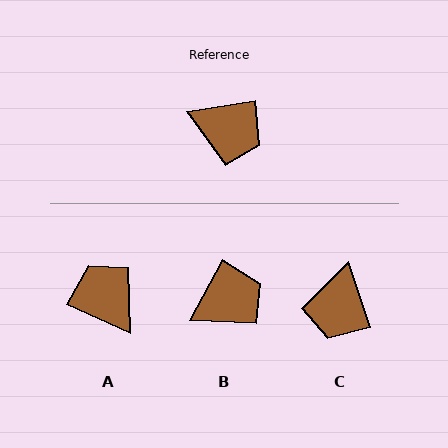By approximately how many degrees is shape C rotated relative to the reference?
Approximately 81 degrees clockwise.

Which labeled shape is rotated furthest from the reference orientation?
A, about 146 degrees away.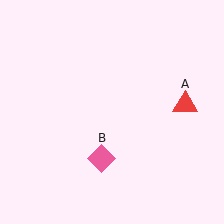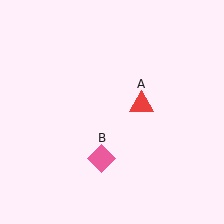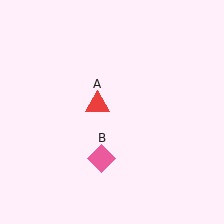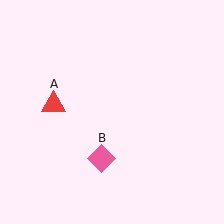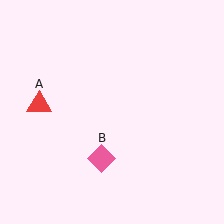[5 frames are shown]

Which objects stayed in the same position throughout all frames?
Pink diamond (object B) remained stationary.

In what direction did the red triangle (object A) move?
The red triangle (object A) moved left.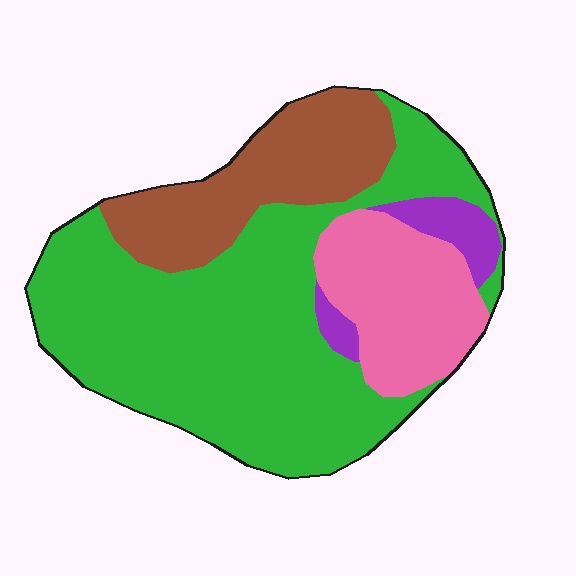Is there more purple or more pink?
Pink.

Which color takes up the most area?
Green, at roughly 55%.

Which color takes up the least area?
Purple, at roughly 5%.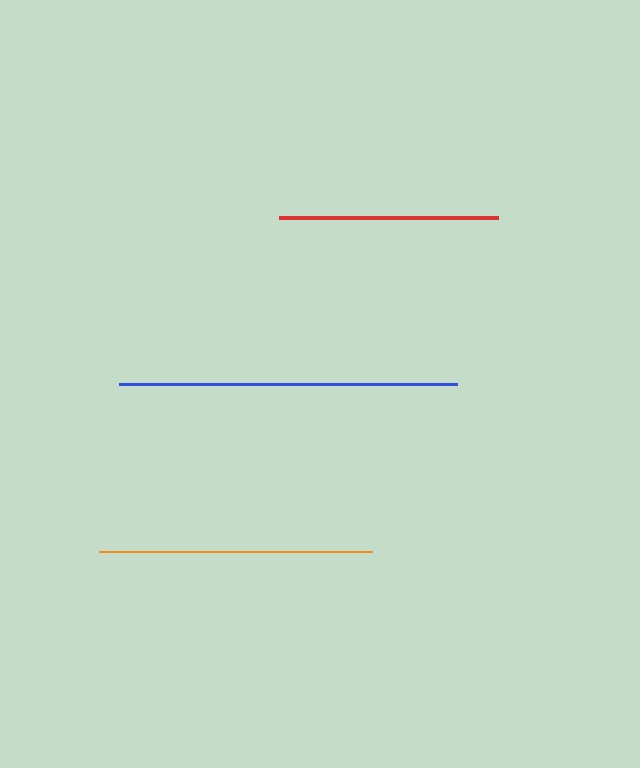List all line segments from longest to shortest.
From longest to shortest: blue, orange, red.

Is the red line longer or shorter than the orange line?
The orange line is longer than the red line.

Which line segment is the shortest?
The red line is the shortest at approximately 219 pixels.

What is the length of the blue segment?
The blue segment is approximately 338 pixels long.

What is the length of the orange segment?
The orange segment is approximately 274 pixels long.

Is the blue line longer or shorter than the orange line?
The blue line is longer than the orange line.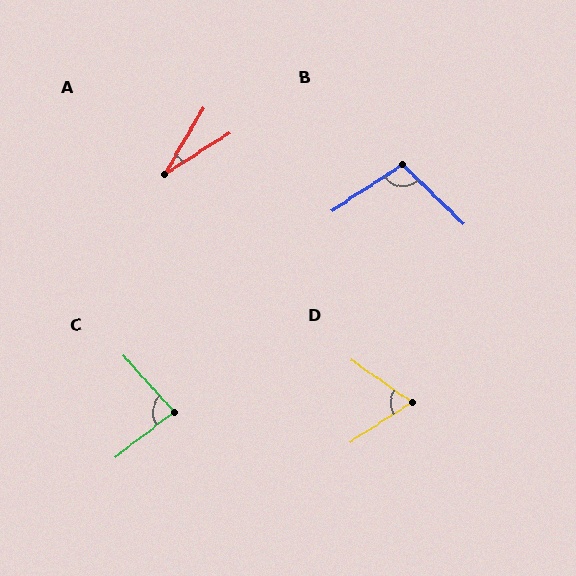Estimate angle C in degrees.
Approximately 86 degrees.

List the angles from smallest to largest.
A (27°), D (68°), C (86°), B (102°).